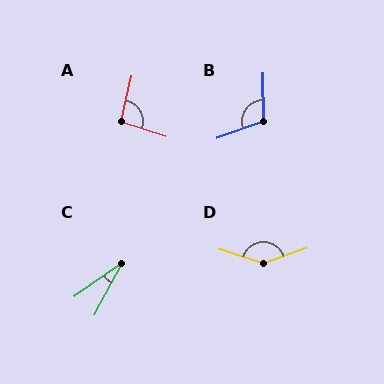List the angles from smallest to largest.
C (27°), A (96°), B (108°), D (143°).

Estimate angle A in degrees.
Approximately 96 degrees.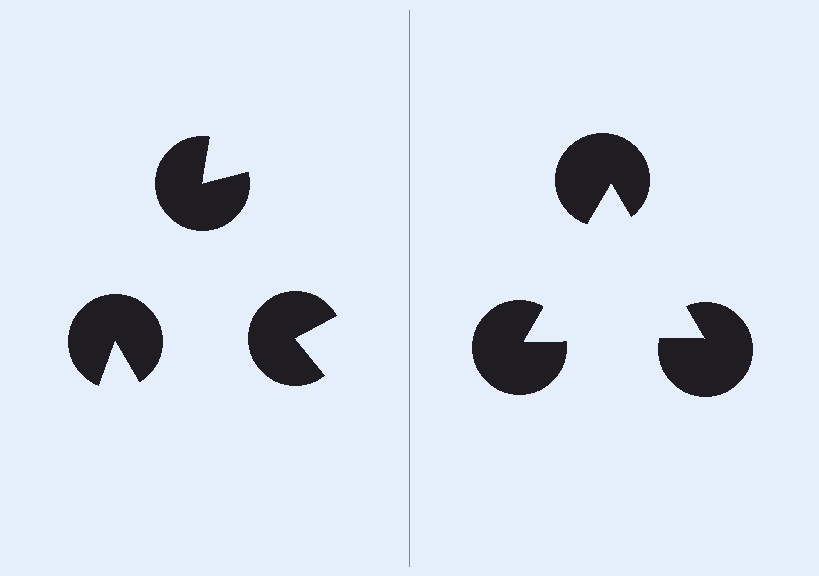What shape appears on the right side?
An illusory triangle.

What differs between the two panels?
The pac-man discs are positioned identically on both sides; only the wedge orientations differ. On the right they align to a triangle; on the left they are misaligned.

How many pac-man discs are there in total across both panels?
6 — 3 on each side.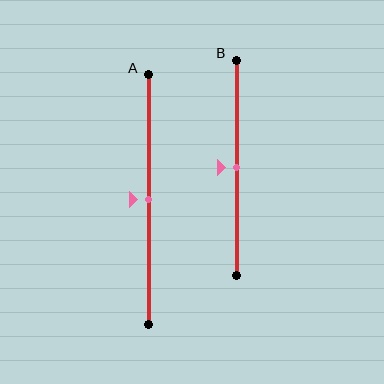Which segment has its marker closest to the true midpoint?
Segment A has its marker closest to the true midpoint.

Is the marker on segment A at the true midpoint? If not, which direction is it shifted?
Yes, the marker on segment A is at the true midpoint.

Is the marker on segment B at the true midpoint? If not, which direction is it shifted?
Yes, the marker on segment B is at the true midpoint.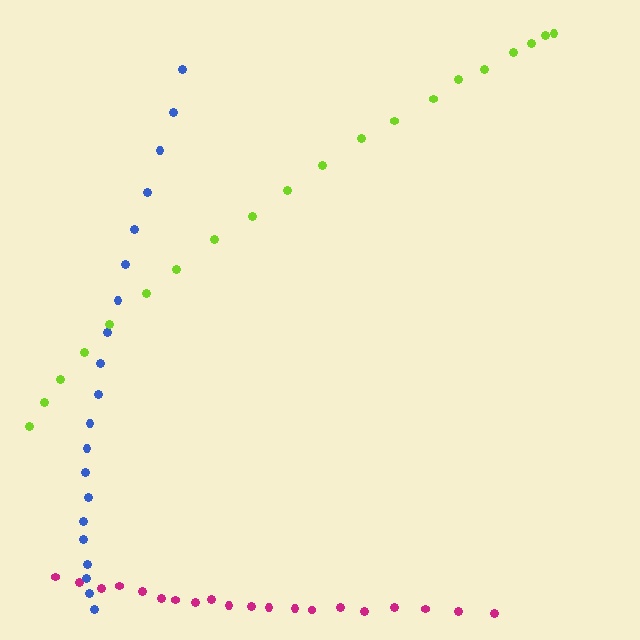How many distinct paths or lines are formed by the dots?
There are 3 distinct paths.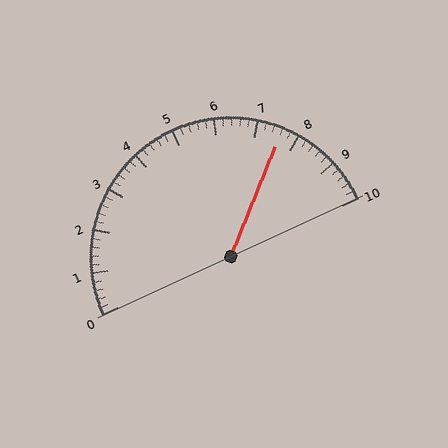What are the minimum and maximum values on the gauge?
The gauge ranges from 0 to 10.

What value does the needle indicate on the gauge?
The needle indicates approximately 7.6.